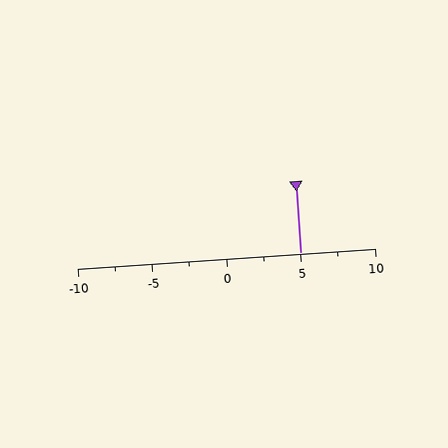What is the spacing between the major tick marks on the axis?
The major ticks are spaced 5 apart.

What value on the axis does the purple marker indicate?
The marker indicates approximately 5.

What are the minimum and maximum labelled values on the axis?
The axis runs from -10 to 10.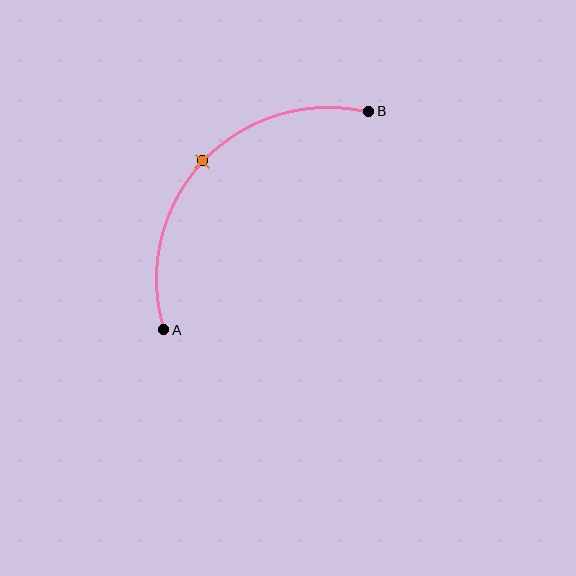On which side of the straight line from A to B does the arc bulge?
The arc bulges above and to the left of the straight line connecting A and B.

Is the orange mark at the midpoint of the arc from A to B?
Yes. The orange mark lies on the arc at equal arc-length from both A and B — it is the arc midpoint.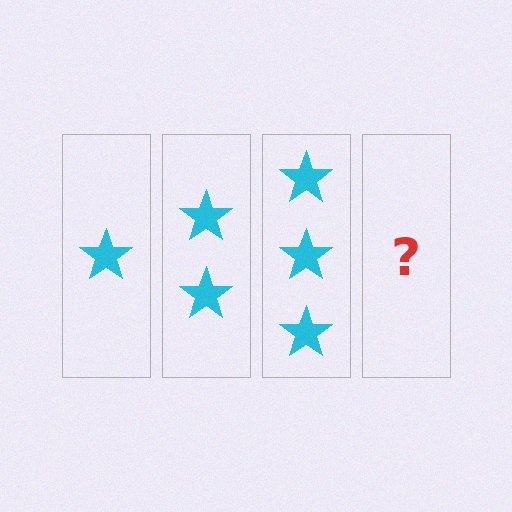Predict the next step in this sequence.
The next step is 4 stars.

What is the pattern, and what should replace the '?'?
The pattern is that each step adds one more star. The '?' should be 4 stars.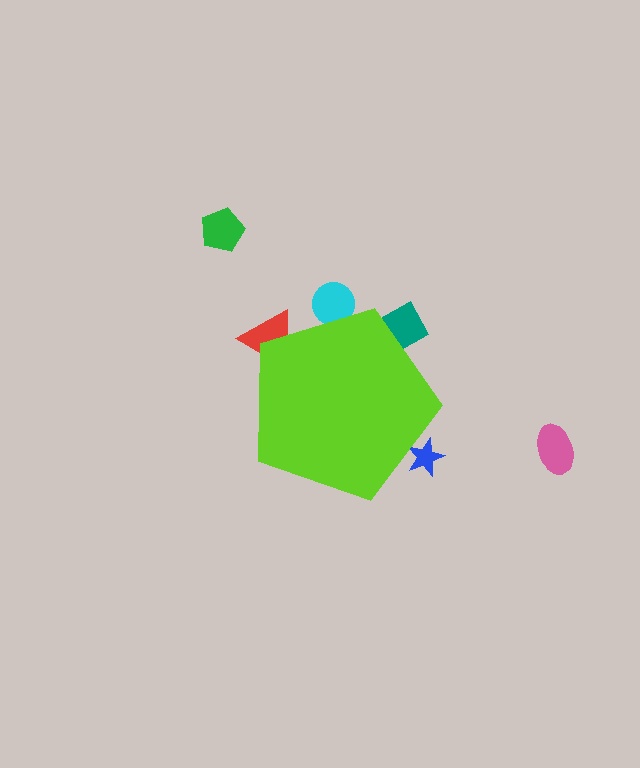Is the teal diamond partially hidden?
Yes, the teal diamond is partially hidden behind the lime pentagon.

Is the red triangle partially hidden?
Yes, the red triangle is partially hidden behind the lime pentagon.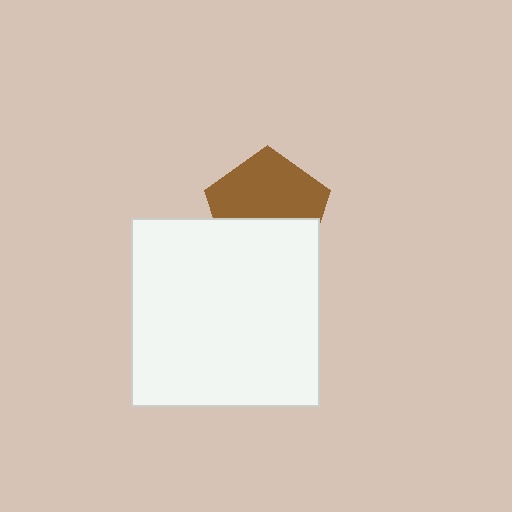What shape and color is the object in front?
The object in front is a white square.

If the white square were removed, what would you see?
You would see the complete brown pentagon.